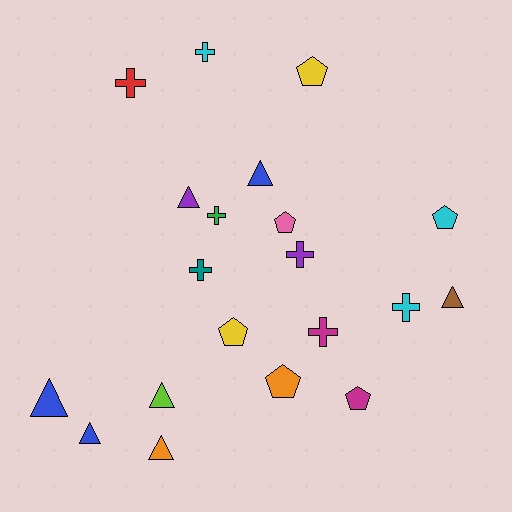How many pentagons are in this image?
There are 6 pentagons.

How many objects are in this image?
There are 20 objects.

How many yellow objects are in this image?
There are 2 yellow objects.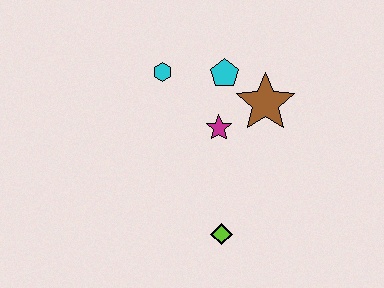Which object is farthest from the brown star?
The lime diamond is farthest from the brown star.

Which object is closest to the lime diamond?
The magenta star is closest to the lime diamond.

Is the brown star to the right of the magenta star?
Yes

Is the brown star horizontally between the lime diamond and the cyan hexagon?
No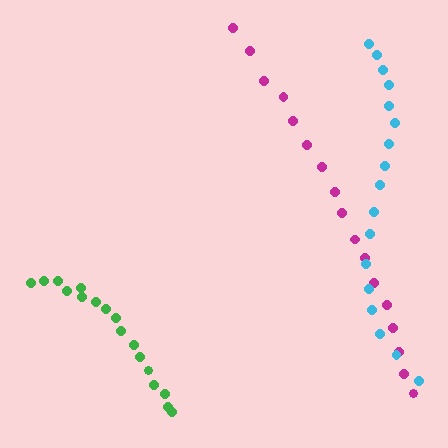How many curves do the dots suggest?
There are 3 distinct paths.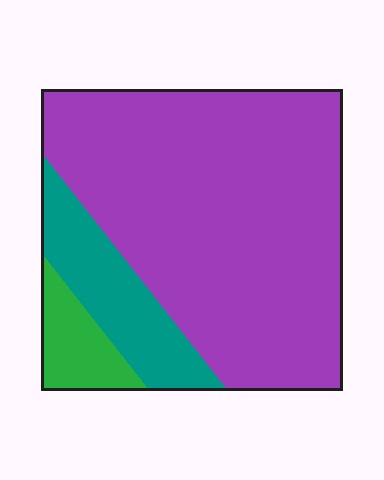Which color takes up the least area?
Green, at roughly 10%.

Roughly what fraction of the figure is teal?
Teal takes up about one sixth (1/6) of the figure.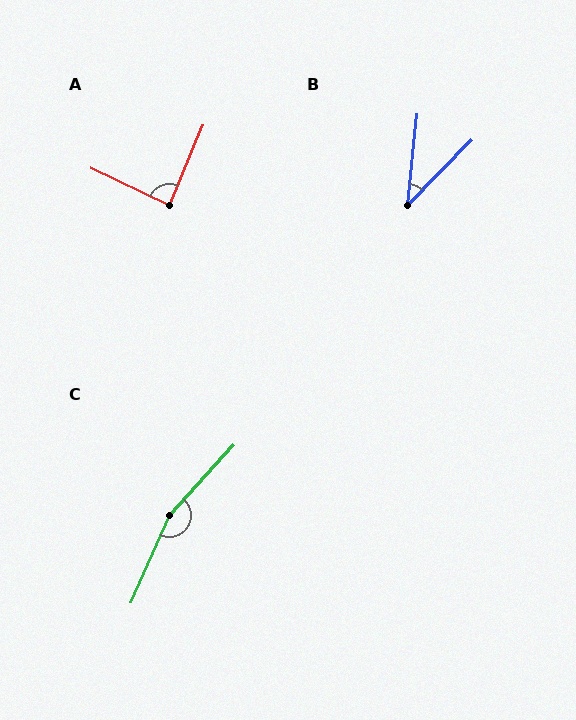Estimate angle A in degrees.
Approximately 87 degrees.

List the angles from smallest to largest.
B (38°), A (87°), C (162°).